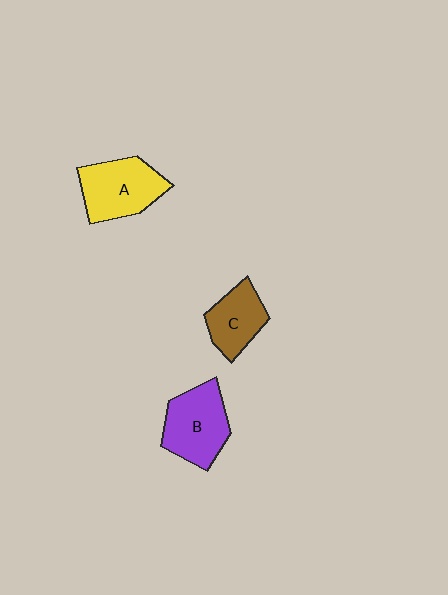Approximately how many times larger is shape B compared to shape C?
Approximately 1.4 times.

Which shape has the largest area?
Shape A (yellow).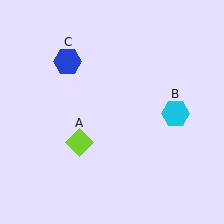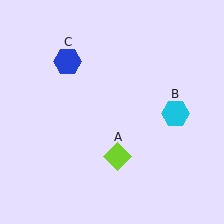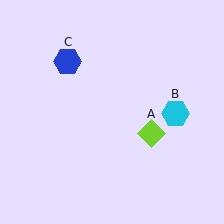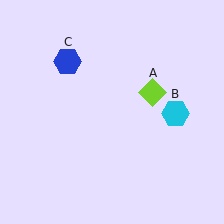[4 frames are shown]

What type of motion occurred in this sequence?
The lime diamond (object A) rotated counterclockwise around the center of the scene.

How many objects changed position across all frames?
1 object changed position: lime diamond (object A).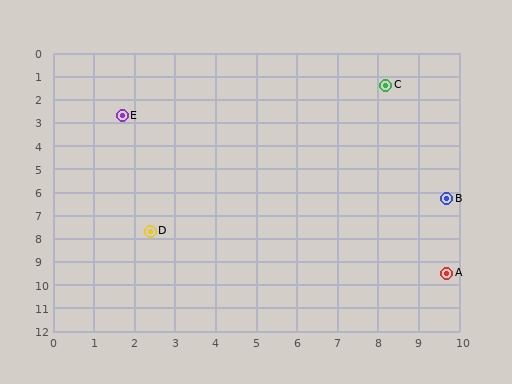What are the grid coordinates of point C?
Point C is at approximately (8.2, 1.4).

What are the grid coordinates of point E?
Point E is at approximately (1.7, 2.7).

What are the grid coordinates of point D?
Point D is at approximately (2.4, 7.7).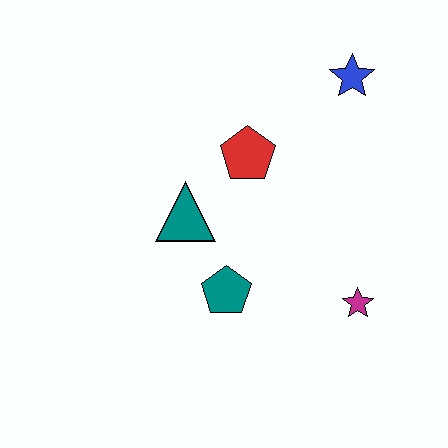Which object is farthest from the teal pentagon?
The blue star is farthest from the teal pentagon.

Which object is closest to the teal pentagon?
The teal triangle is closest to the teal pentagon.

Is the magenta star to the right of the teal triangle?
Yes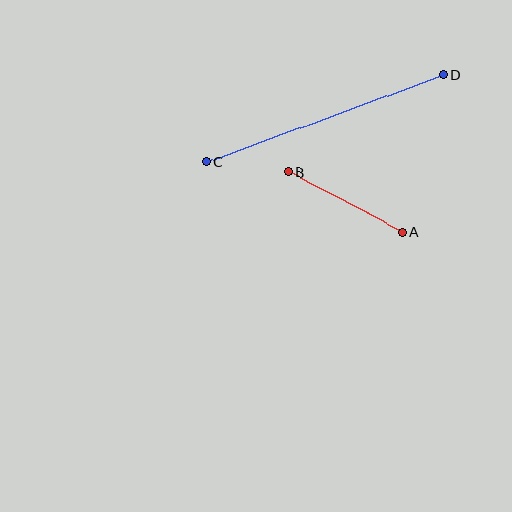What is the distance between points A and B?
The distance is approximately 129 pixels.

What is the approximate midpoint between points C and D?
The midpoint is at approximately (325, 118) pixels.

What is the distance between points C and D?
The distance is approximately 252 pixels.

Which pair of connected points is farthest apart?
Points C and D are farthest apart.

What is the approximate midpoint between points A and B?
The midpoint is at approximately (346, 202) pixels.